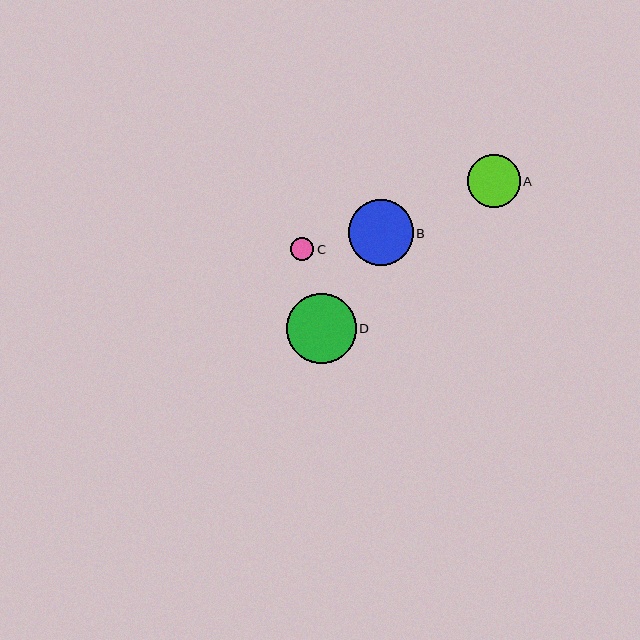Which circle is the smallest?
Circle C is the smallest with a size of approximately 23 pixels.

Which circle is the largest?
Circle D is the largest with a size of approximately 70 pixels.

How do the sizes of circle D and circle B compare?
Circle D and circle B are approximately the same size.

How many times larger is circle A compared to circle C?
Circle A is approximately 2.3 times the size of circle C.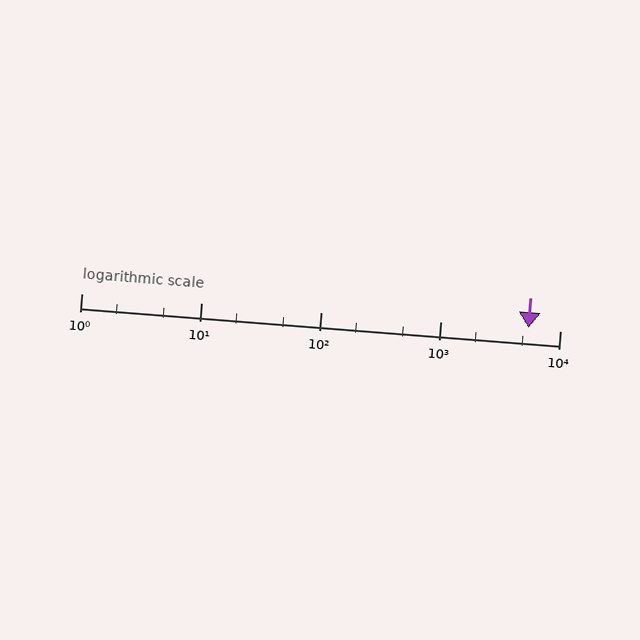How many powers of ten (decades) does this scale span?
The scale spans 4 decades, from 1 to 10000.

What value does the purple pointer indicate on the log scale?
The pointer indicates approximately 5500.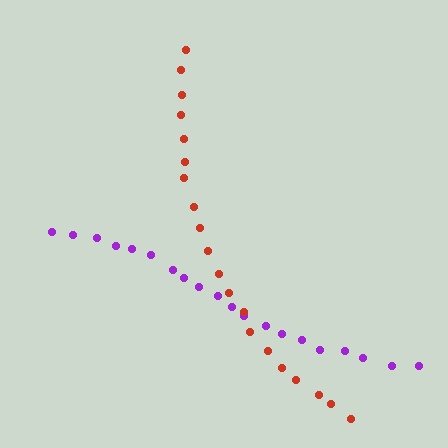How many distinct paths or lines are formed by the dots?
There are 2 distinct paths.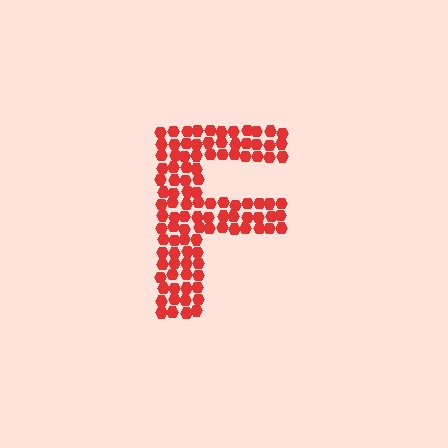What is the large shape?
The large shape is the letter F.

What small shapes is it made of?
It is made of small hexagons.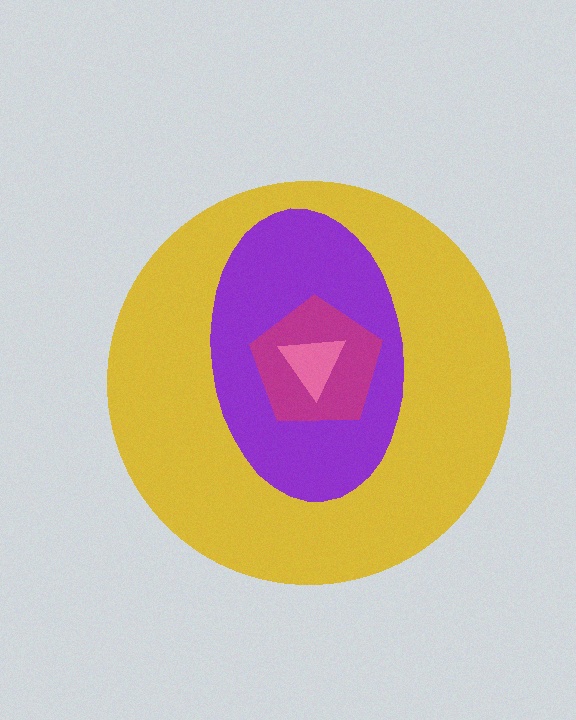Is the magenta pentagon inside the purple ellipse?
Yes.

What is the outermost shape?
The yellow circle.